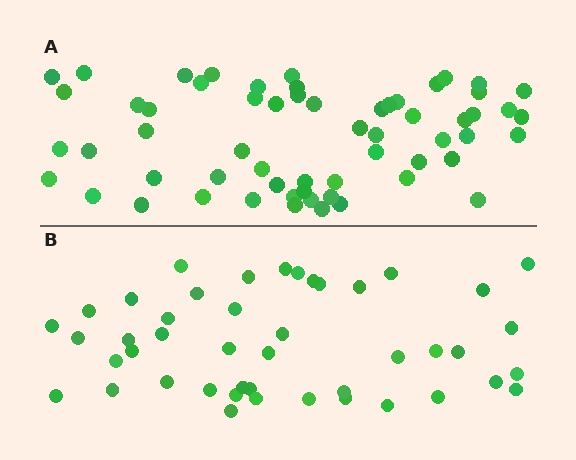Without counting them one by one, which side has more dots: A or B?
Region A (the top region) has more dots.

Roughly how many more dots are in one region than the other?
Region A has approximately 15 more dots than region B.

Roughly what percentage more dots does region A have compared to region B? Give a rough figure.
About 35% more.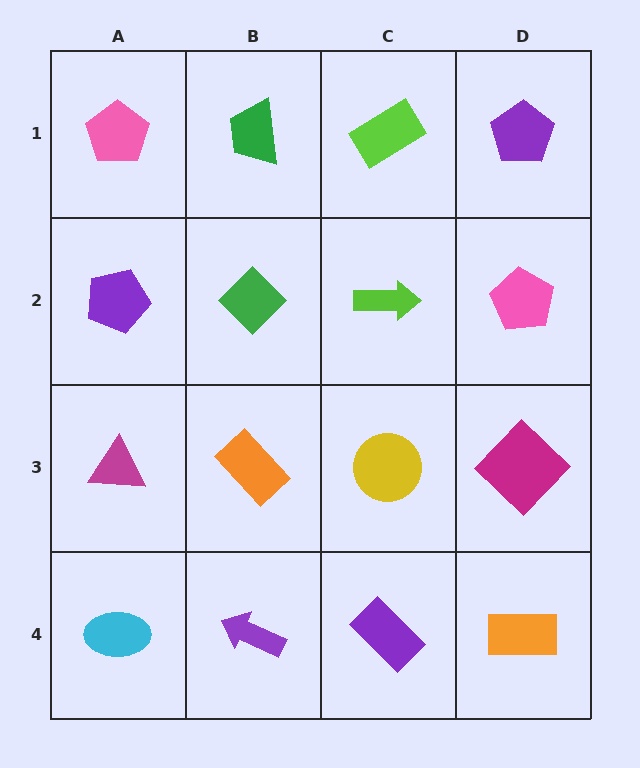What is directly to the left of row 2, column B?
A purple pentagon.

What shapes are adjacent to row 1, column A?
A purple pentagon (row 2, column A), a green trapezoid (row 1, column B).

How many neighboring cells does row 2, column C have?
4.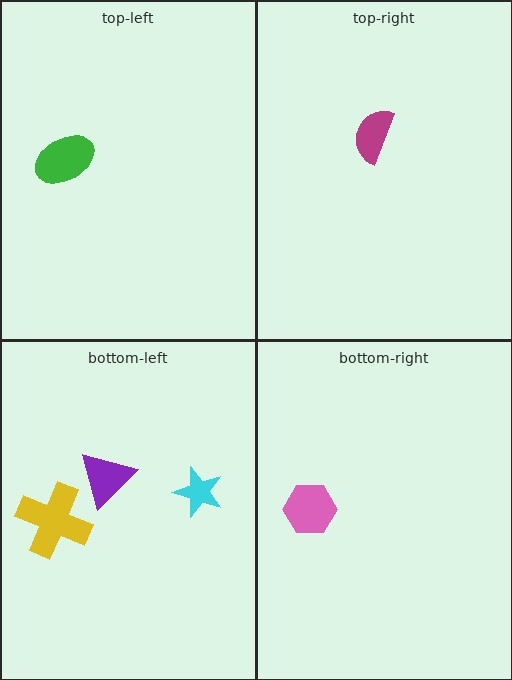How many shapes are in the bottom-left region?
3.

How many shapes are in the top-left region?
1.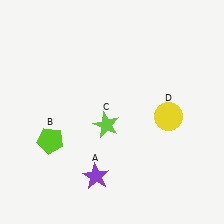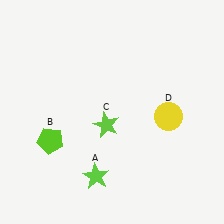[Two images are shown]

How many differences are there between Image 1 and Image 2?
There is 1 difference between the two images.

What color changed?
The star (A) changed from purple in Image 1 to lime in Image 2.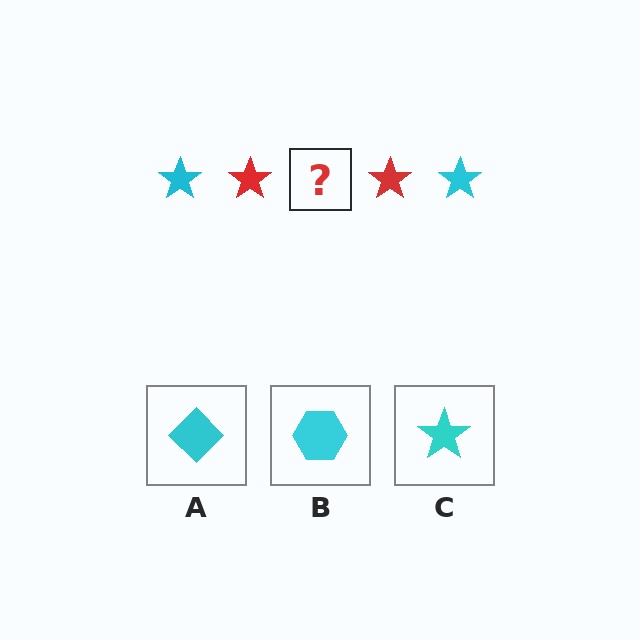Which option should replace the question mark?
Option C.